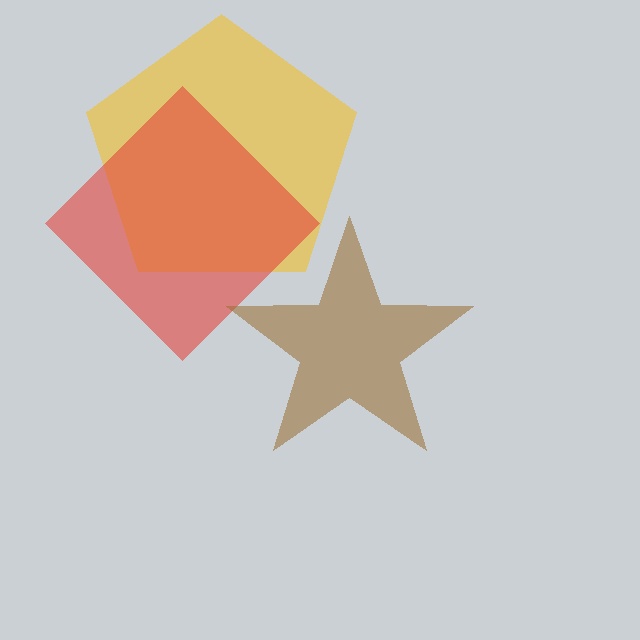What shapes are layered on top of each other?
The layered shapes are: a yellow pentagon, a red diamond, a brown star.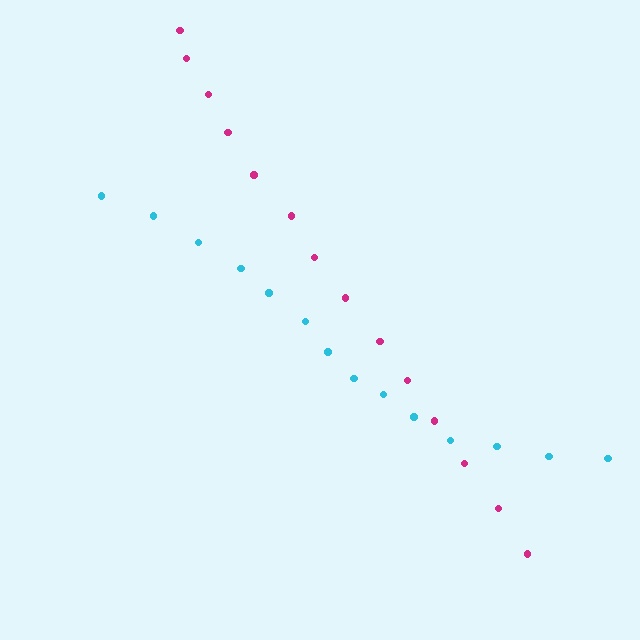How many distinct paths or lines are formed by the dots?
There are 2 distinct paths.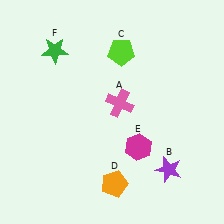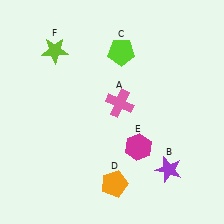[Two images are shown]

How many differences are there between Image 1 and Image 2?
There is 1 difference between the two images.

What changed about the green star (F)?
In Image 1, F is green. In Image 2, it changed to lime.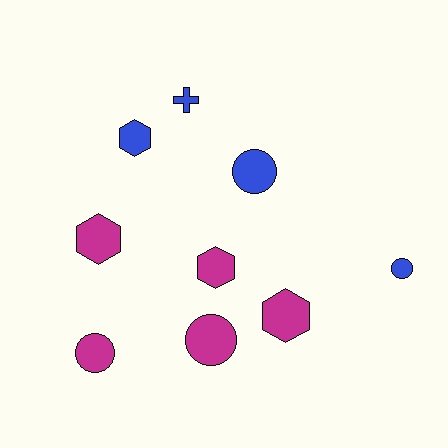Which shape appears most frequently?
Hexagon, with 4 objects.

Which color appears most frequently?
Magenta, with 5 objects.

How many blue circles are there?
There are 2 blue circles.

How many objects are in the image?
There are 9 objects.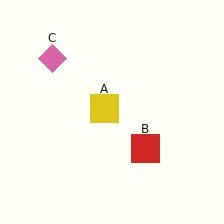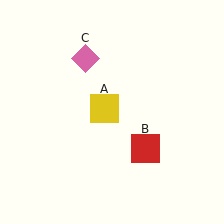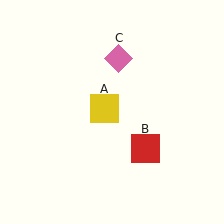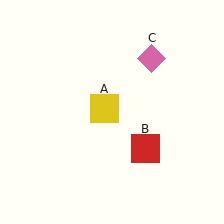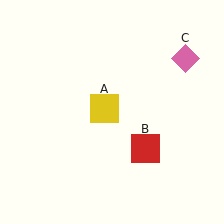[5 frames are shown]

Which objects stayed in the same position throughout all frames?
Yellow square (object A) and red square (object B) remained stationary.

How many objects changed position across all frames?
1 object changed position: pink diamond (object C).